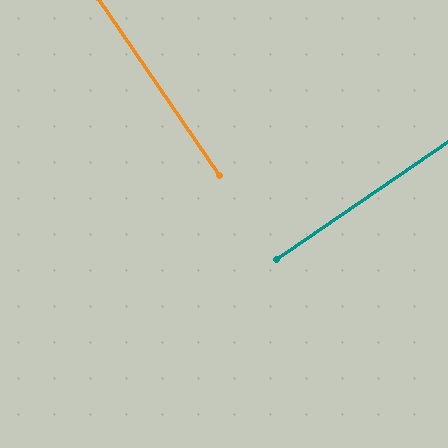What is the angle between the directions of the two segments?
Approximately 90 degrees.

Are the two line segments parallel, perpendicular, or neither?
Perpendicular — they meet at approximately 90°.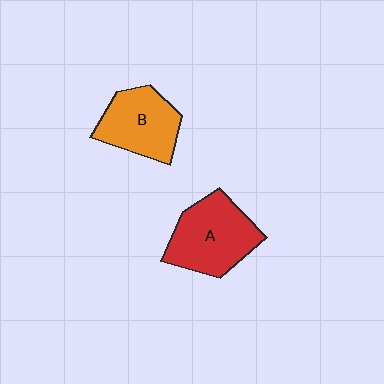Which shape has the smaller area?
Shape B (orange).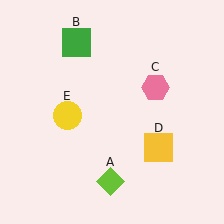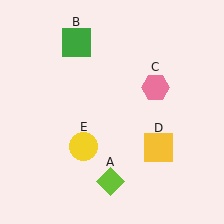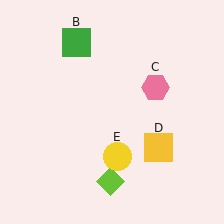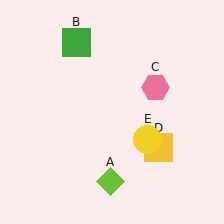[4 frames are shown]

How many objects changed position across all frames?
1 object changed position: yellow circle (object E).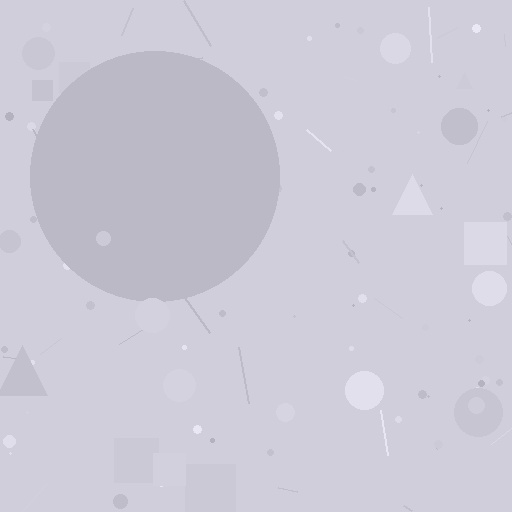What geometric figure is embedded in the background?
A circle is embedded in the background.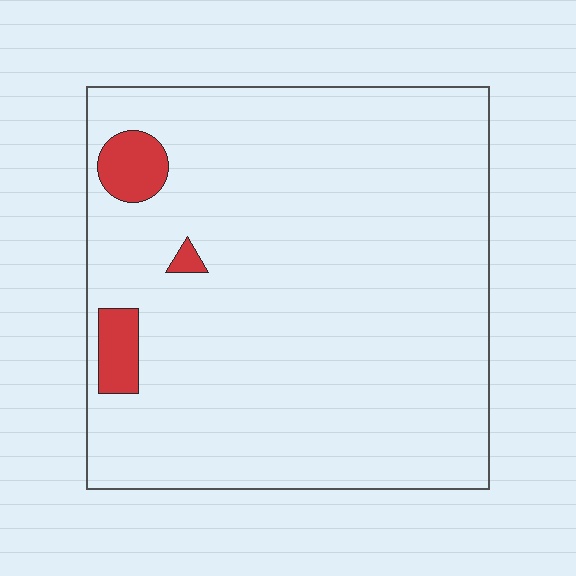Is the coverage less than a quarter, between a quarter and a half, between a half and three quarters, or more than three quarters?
Less than a quarter.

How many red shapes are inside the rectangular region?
3.